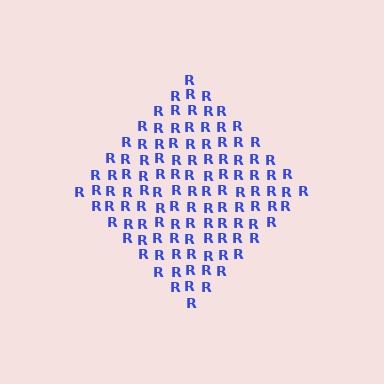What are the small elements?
The small elements are letter R's.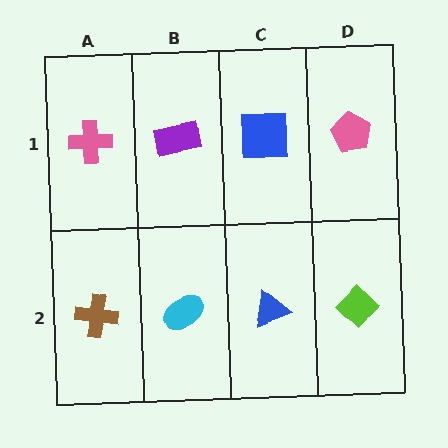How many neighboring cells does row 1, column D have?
2.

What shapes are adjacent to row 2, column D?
A pink pentagon (row 1, column D), a blue triangle (row 2, column C).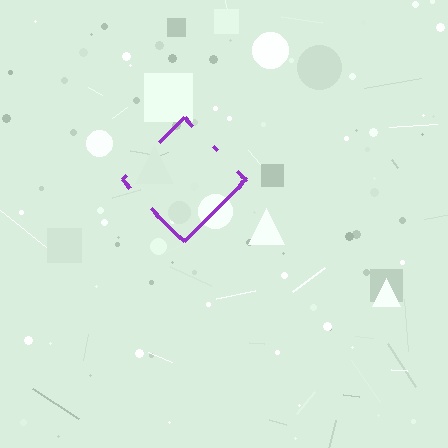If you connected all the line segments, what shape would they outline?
They would outline a diamond.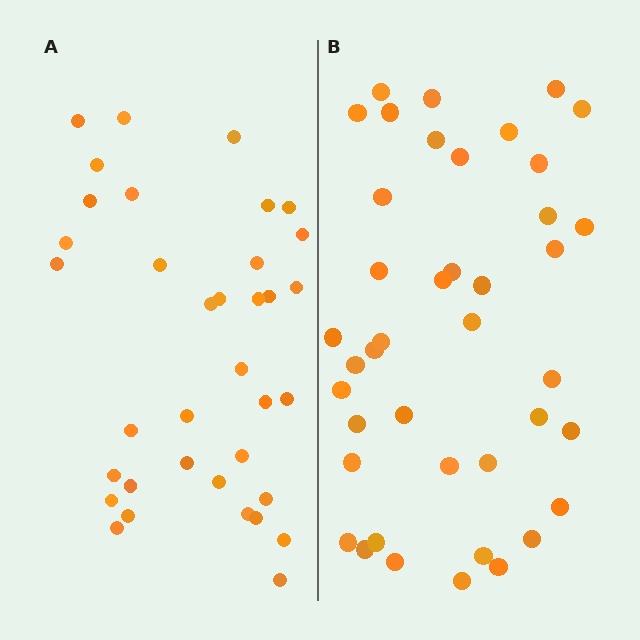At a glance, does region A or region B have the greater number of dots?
Region B (the right region) has more dots.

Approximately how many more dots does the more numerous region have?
Region B has about 5 more dots than region A.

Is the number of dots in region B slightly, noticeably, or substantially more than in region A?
Region B has only slightly more — the two regions are fairly close. The ratio is roughly 1.1 to 1.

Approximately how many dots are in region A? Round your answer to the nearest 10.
About 40 dots. (The exact count is 36, which rounds to 40.)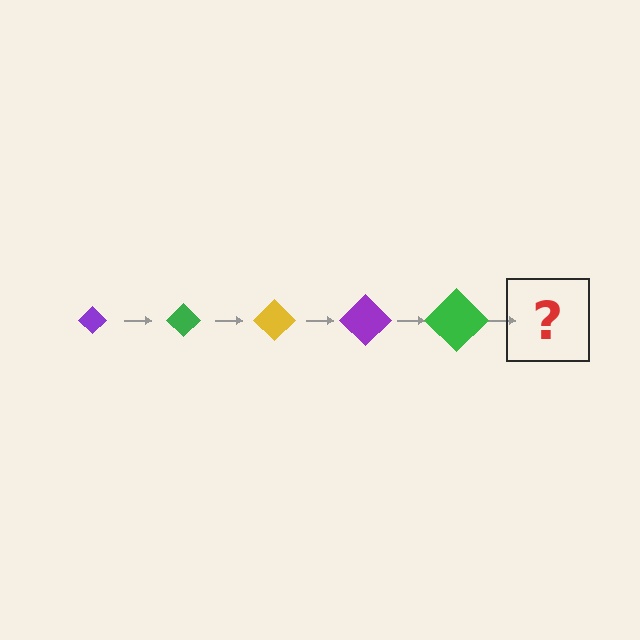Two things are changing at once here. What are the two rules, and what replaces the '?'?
The two rules are that the diamond grows larger each step and the color cycles through purple, green, and yellow. The '?' should be a yellow diamond, larger than the previous one.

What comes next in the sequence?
The next element should be a yellow diamond, larger than the previous one.